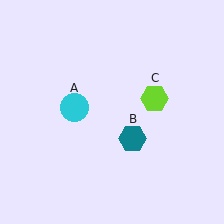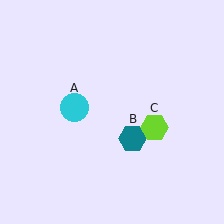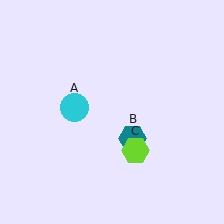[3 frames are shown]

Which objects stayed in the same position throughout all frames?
Cyan circle (object A) and teal hexagon (object B) remained stationary.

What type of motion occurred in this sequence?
The lime hexagon (object C) rotated clockwise around the center of the scene.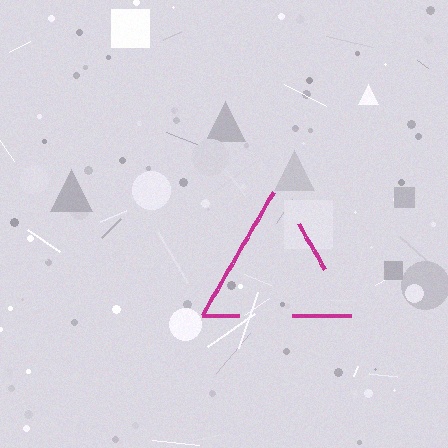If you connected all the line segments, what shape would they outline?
They would outline a triangle.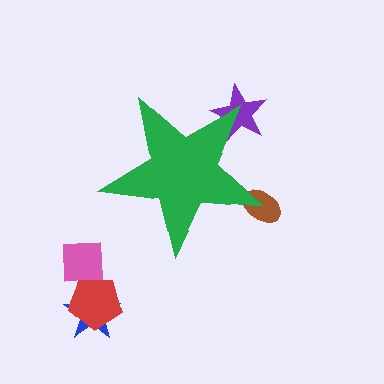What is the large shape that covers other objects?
A green star.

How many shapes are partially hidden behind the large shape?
2 shapes are partially hidden.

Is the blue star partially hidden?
No, the blue star is fully visible.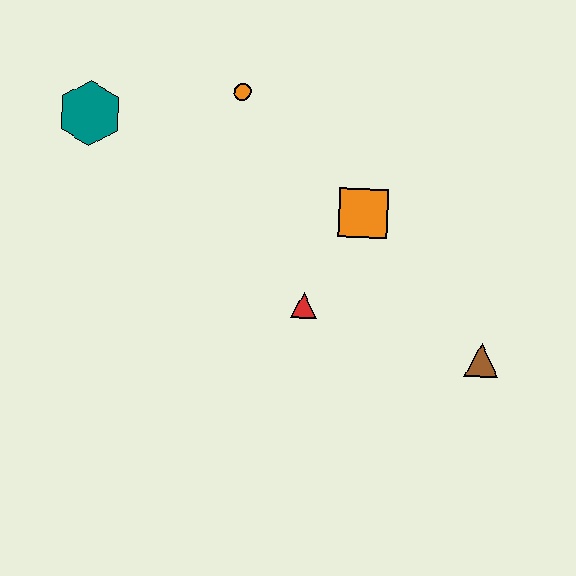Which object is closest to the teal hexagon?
The orange circle is closest to the teal hexagon.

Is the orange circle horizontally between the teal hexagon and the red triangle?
Yes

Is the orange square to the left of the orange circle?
No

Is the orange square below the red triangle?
No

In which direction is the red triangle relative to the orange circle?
The red triangle is below the orange circle.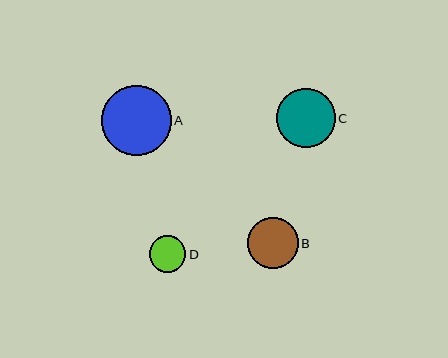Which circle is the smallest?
Circle D is the smallest with a size of approximately 37 pixels.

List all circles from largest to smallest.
From largest to smallest: A, C, B, D.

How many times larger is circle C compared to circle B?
Circle C is approximately 1.2 times the size of circle B.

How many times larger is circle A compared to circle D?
Circle A is approximately 1.9 times the size of circle D.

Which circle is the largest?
Circle A is the largest with a size of approximately 70 pixels.